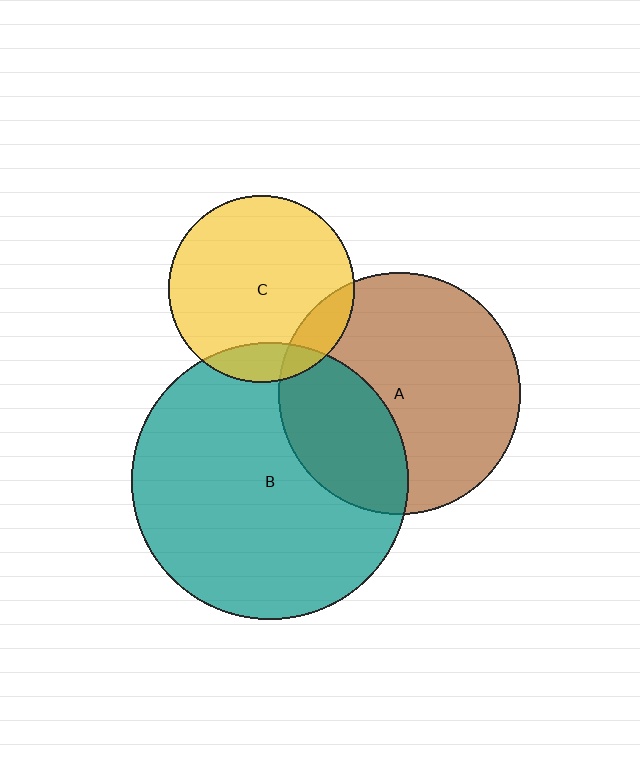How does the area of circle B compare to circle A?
Approximately 1.3 times.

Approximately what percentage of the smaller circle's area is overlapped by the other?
Approximately 10%.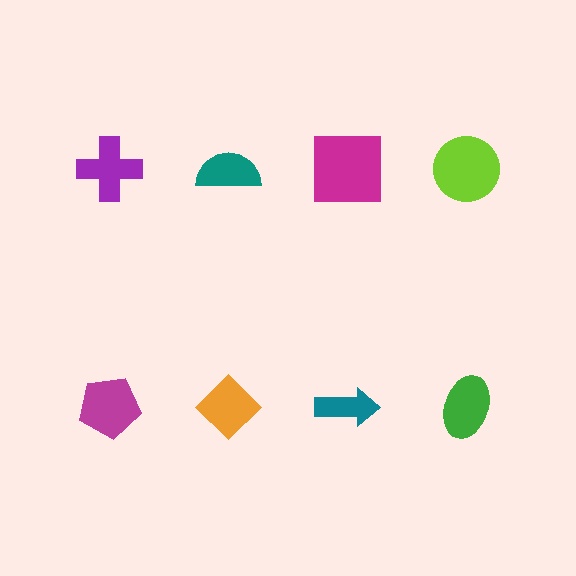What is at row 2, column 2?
An orange diamond.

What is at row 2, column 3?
A teal arrow.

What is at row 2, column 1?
A magenta pentagon.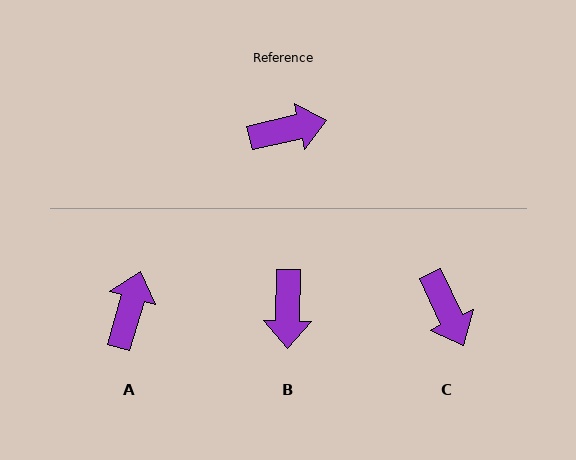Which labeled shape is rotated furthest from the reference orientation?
B, about 104 degrees away.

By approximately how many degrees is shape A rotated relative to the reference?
Approximately 61 degrees counter-clockwise.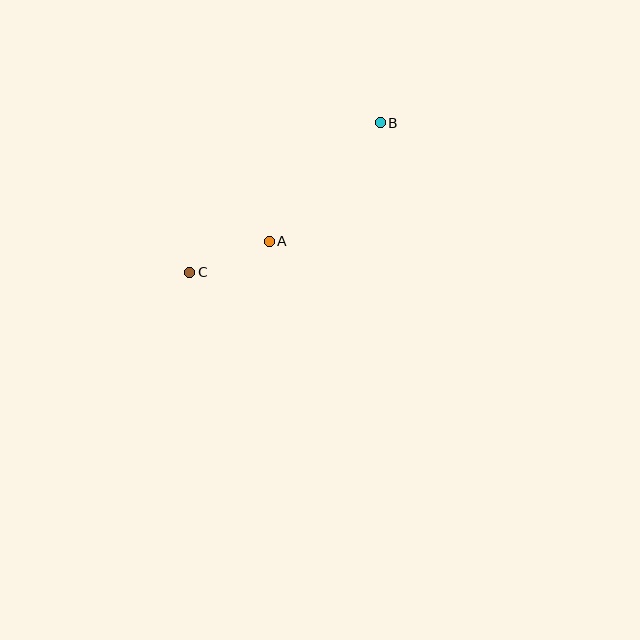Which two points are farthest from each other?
Points B and C are farthest from each other.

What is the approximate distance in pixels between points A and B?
The distance between A and B is approximately 162 pixels.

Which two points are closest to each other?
Points A and C are closest to each other.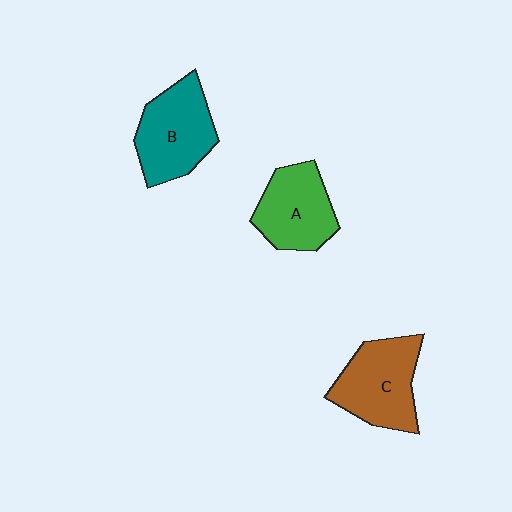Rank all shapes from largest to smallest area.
From largest to smallest: C (brown), B (teal), A (green).